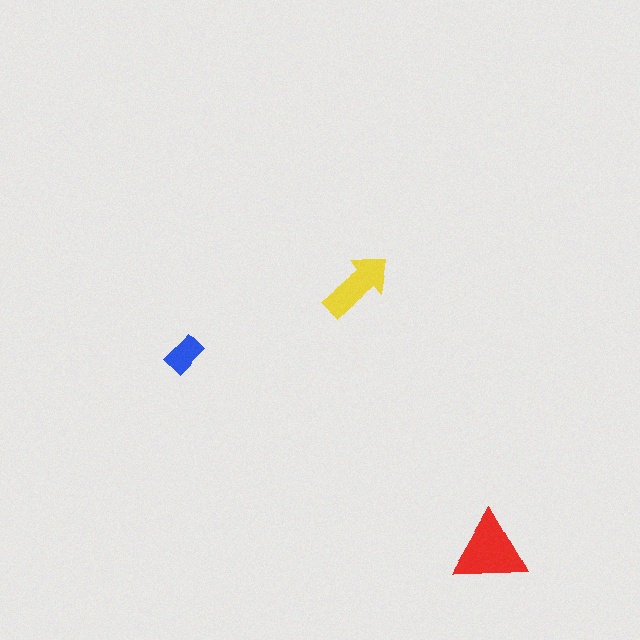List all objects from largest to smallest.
The red triangle, the yellow arrow, the blue rectangle.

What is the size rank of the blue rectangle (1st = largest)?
3rd.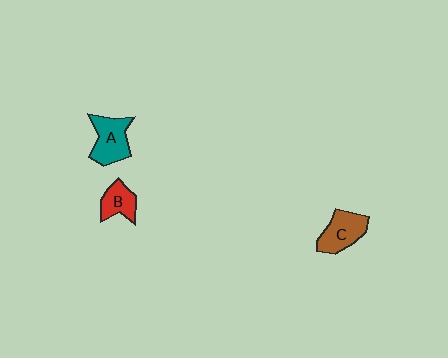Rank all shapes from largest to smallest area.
From largest to smallest: A (teal), C (brown), B (red).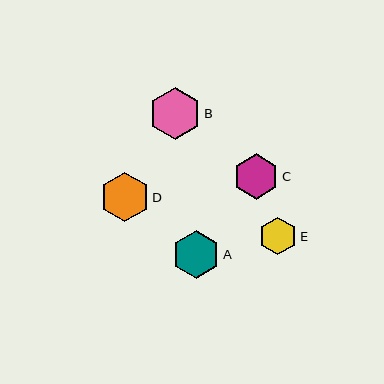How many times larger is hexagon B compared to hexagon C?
Hexagon B is approximately 1.1 times the size of hexagon C.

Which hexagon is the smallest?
Hexagon E is the smallest with a size of approximately 37 pixels.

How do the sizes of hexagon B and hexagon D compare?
Hexagon B and hexagon D are approximately the same size.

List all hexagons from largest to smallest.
From largest to smallest: B, D, A, C, E.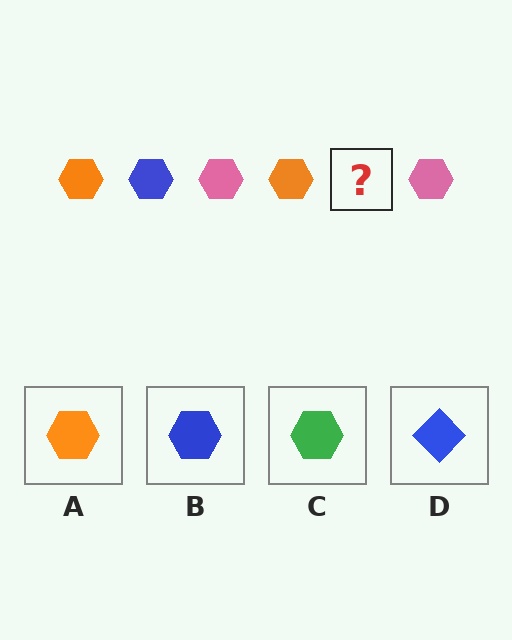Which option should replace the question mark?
Option B.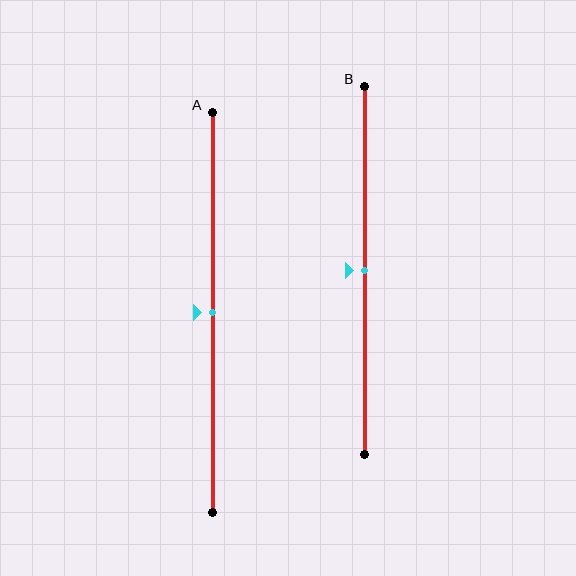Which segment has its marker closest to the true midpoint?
Segment A has its marker closest to the true midpoint.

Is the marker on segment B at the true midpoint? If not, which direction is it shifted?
Yes, the marker on segment B is at the true midpoint.